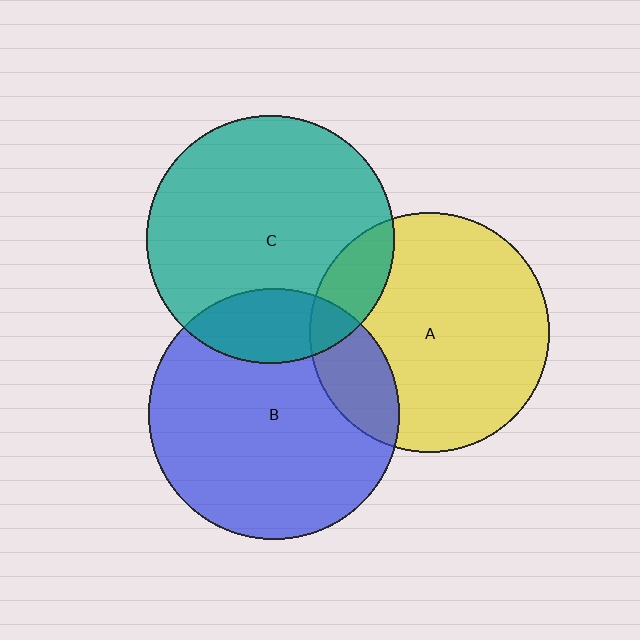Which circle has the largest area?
Circle B (blue).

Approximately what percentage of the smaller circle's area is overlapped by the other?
Approximately 20%.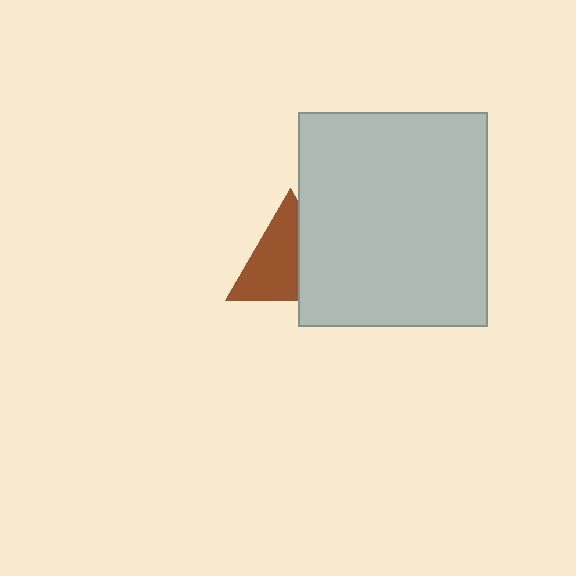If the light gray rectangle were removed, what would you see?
You would see the complete brown triangle.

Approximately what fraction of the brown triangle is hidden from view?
Roughly 40% of the brown triangle is hidden behind the light gray rectangle.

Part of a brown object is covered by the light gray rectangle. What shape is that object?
It is a triangle.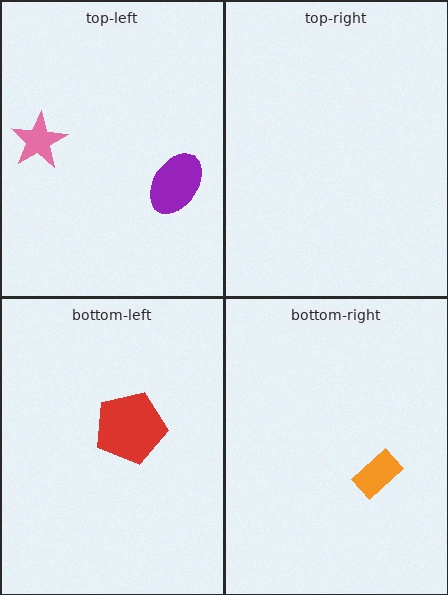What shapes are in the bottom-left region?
The red pentagon.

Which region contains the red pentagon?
The bottom-left region.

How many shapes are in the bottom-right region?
1.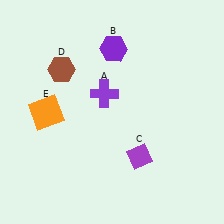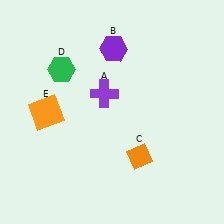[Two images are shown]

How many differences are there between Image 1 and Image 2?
There are 2 differences between the two images.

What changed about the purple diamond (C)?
In Image 1, C is purple. In Image 2, it changed to orange.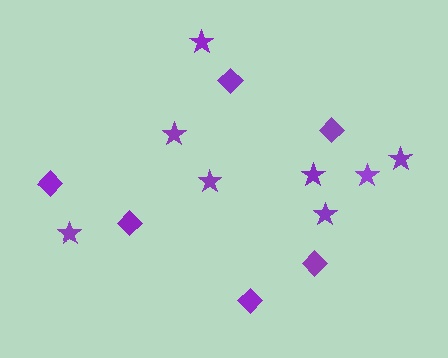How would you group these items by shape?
There are 2 groups: one group of diamonds (6) and one group of stars (8).